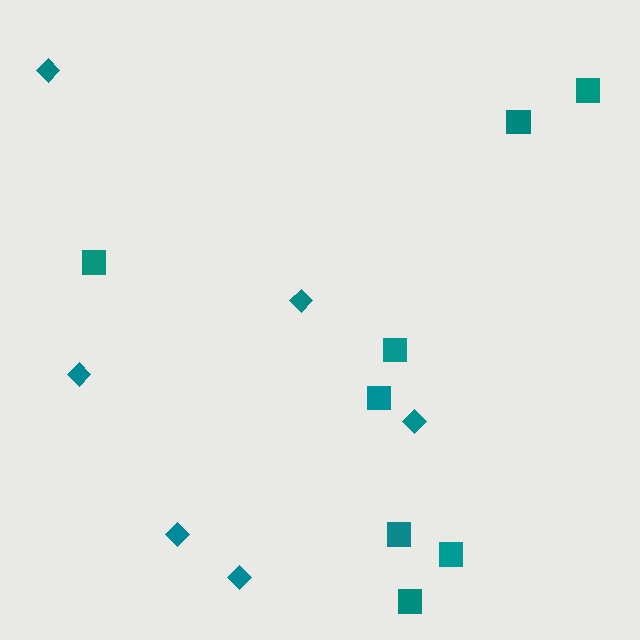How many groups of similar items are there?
There are 2 groups: one group of squares (8) and one group of diamonds (6).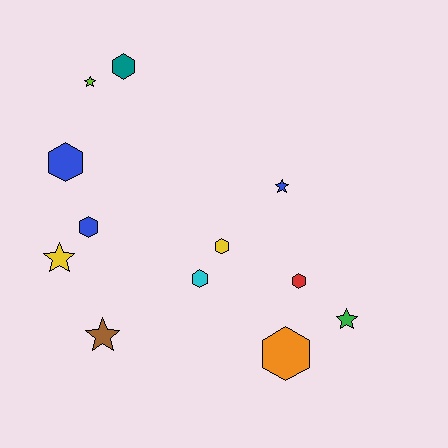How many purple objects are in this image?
There are no purple objects.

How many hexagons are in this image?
There are 7 hexagons.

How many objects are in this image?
There are 12 objects.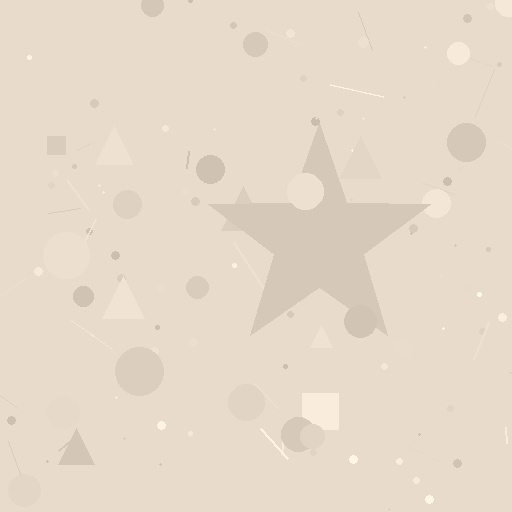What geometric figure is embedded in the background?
A star is embedded in the background.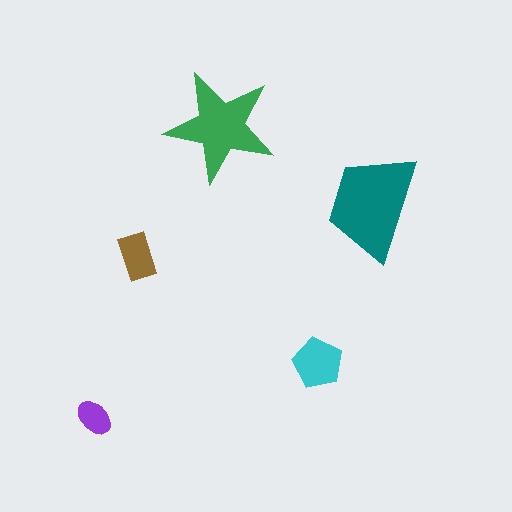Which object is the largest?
The teal trapezoid.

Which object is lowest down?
The purple ellipse is bottommost.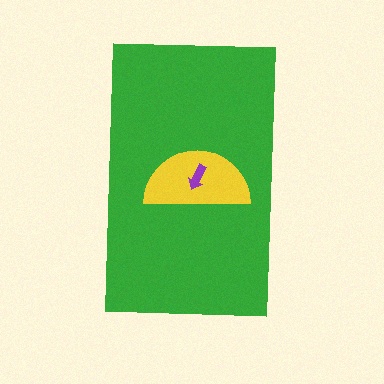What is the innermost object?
The purple arrow.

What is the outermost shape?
The green rectangle.